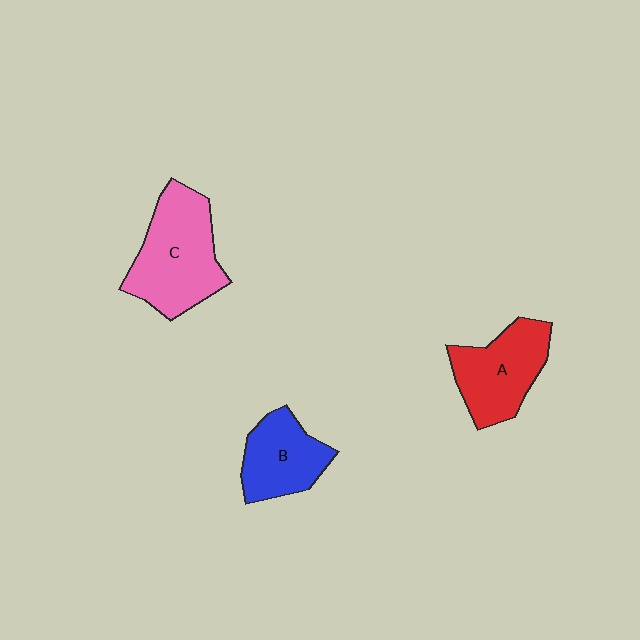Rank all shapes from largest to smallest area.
From largest to smallest: C (pink), A (red), B (blue).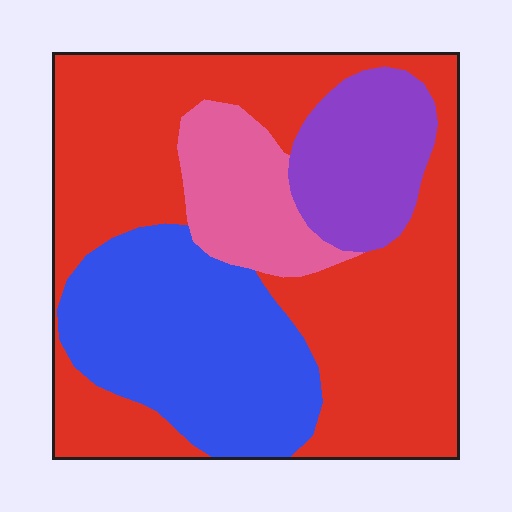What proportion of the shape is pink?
Pink covers about 10% of the shape.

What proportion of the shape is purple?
Purple takes up about one eighth (1/8) of the shape.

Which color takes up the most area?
Red, at roughly 50%.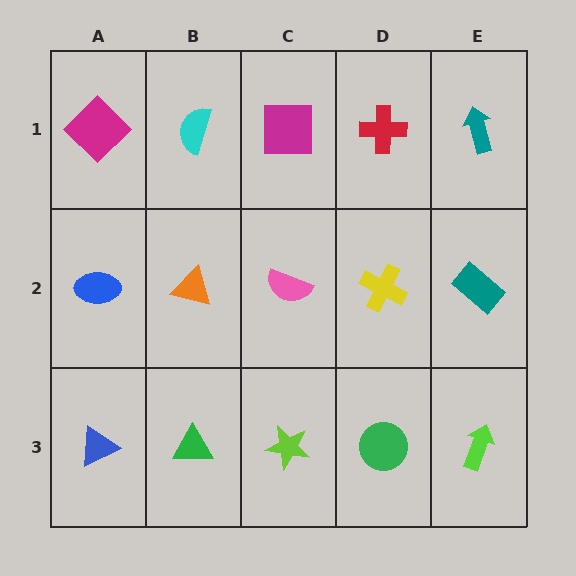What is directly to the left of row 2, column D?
A pink semicircle.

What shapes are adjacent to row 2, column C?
A magenta square (row 1, column C), a lime star (row 3, column C), an orange triangle (row 2, column B), a yellow cross (row 2, column D).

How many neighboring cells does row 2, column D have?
4.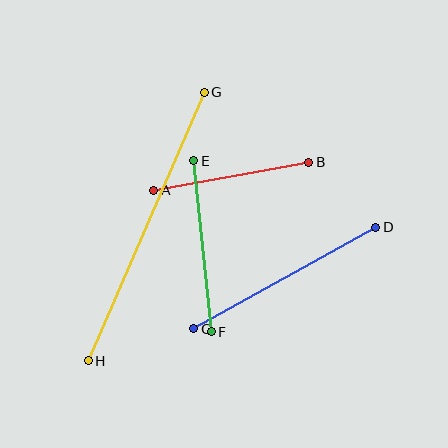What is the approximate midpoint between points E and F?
The midpoint is at approximately (203, 246) pixels.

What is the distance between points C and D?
The distance is approximately 208 pixels.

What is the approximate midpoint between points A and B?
The midpoint is at approximately (231, 176) pixels.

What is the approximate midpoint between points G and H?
The midpoint is at approximately (146, 227) pixels.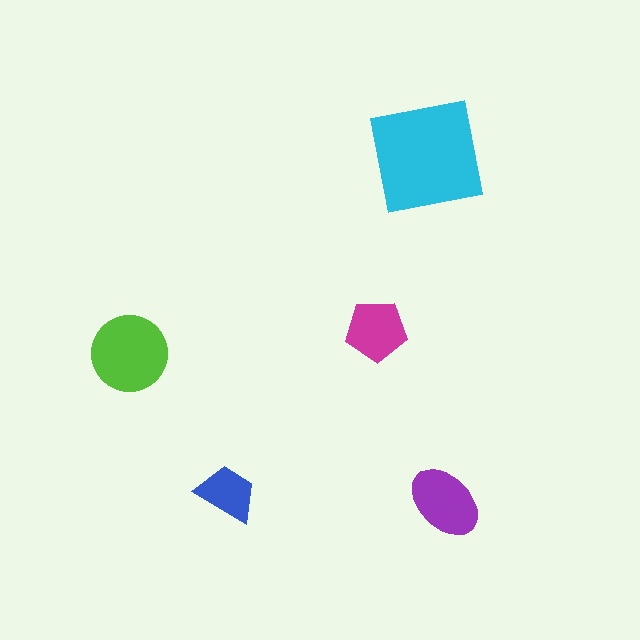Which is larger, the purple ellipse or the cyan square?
The cyan square.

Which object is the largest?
The cyan square.